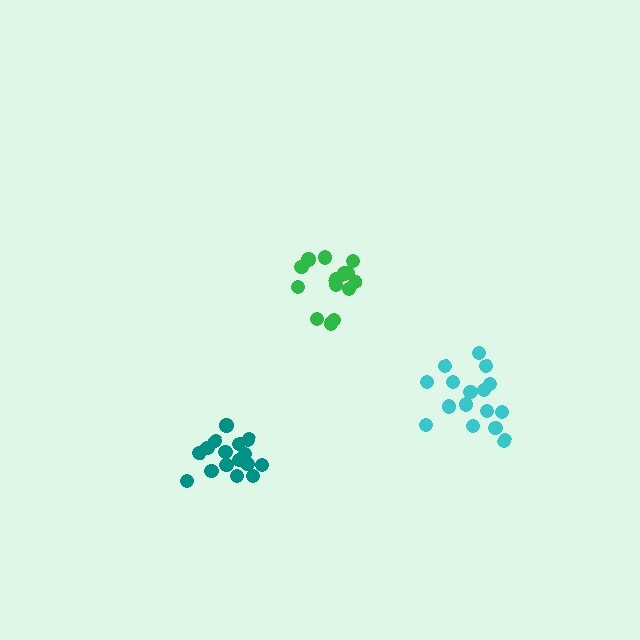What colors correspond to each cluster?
The clusters are colored: green, teal, cyan.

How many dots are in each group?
Group 1: 15 dots, Group 2: 16 dots, Group 3: 17 dots (48 total).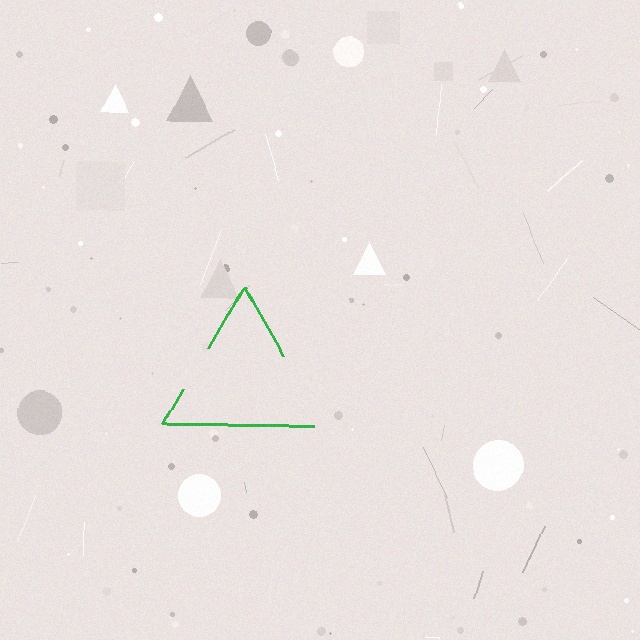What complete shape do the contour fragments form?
The contour fragments form a triangle.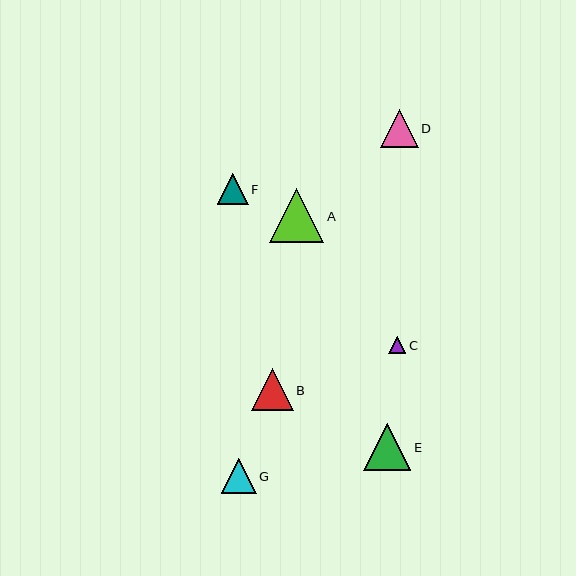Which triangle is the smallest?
Triangle C is the smallest with a size of approximately 17 pixels.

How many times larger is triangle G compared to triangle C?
Triangle G is approximately 2.0 times the size of triangle C.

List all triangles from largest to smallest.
From largest to smallest: A, E, B, D, G, F, C.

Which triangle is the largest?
Triangle A is the largest with a size of approximately 54 pixels.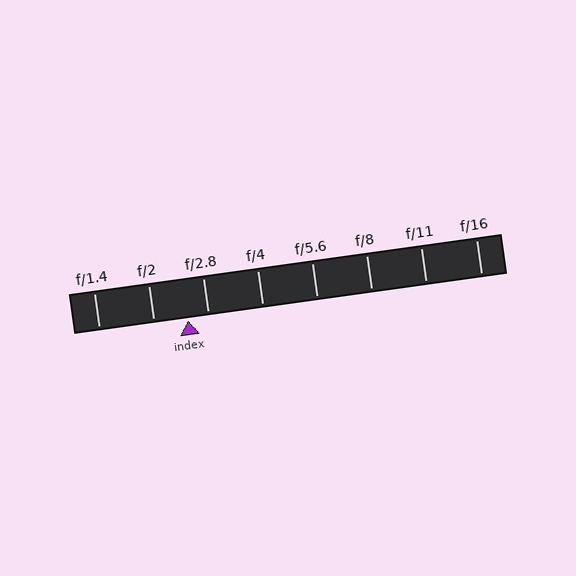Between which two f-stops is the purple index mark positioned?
The index mark is between f/2 and f/2.8.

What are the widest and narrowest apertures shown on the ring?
The widest aperture shown is f/1.4 and the narrowest is f/16.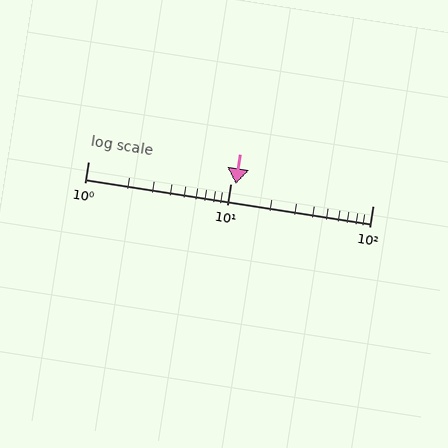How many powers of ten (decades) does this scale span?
The scale spans 2 decades, from 1 to 100.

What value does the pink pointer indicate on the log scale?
The pointer indicates approximately 11.